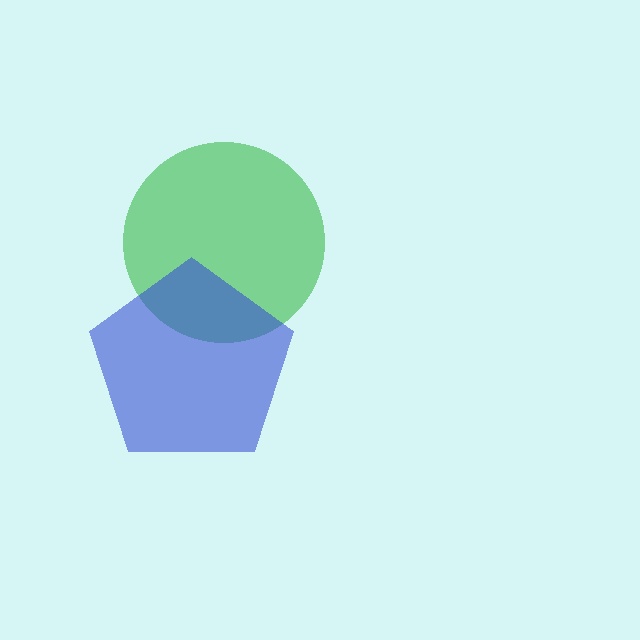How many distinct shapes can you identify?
There are 2 distinct shapes: a green circle, a blue pentagon.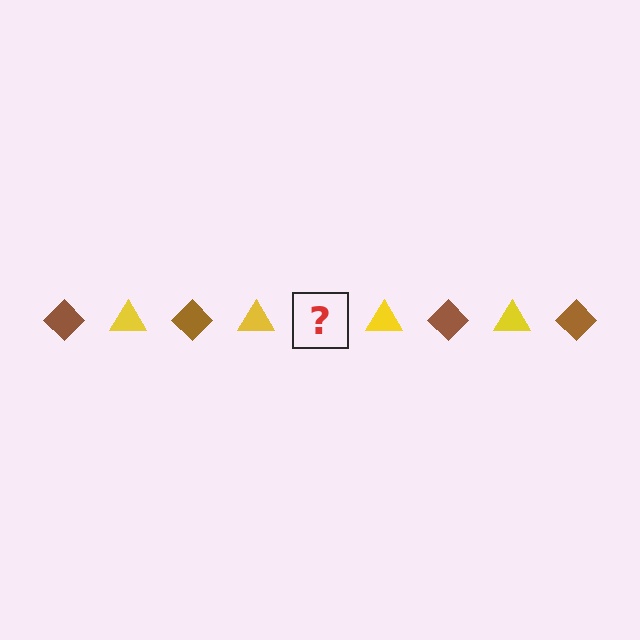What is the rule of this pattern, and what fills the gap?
The rule is that the pattern alternates between brown diamond and yellow triangle. The gap should be filled with a brown diamond.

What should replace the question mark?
The question mark should be replaced with a brown diamond.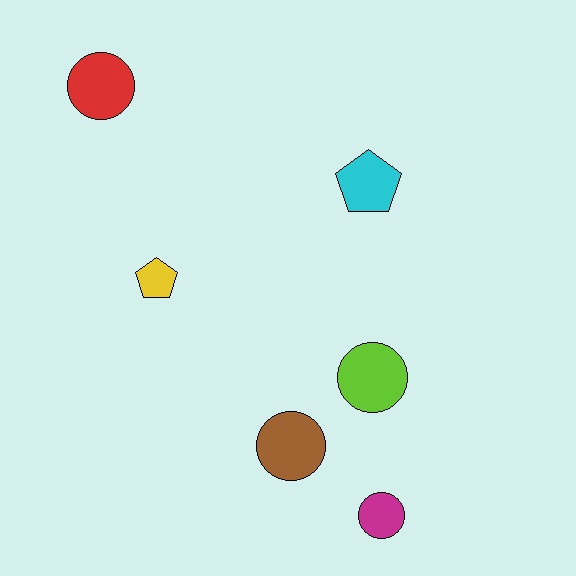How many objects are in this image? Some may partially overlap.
There are 6 objects.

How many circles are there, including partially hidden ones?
There are 4 circles.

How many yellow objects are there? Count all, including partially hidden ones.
There is 1 yellow object.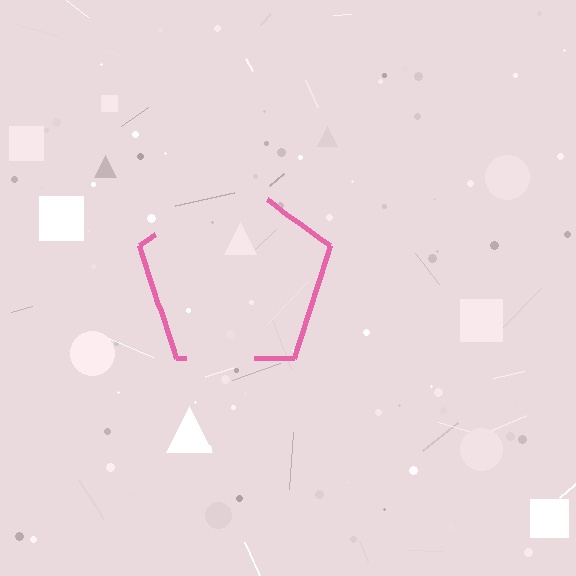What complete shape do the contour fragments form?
The contour fragments form a pentagon.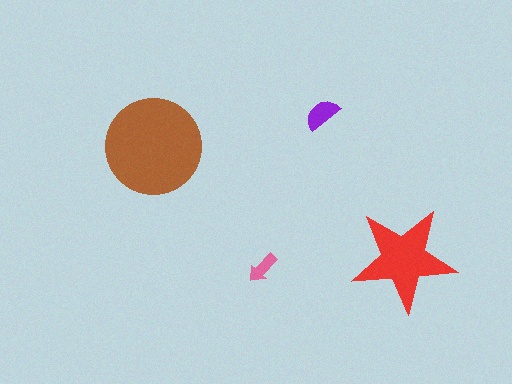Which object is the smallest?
The pink arrow.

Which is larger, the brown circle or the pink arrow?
The brown circle.